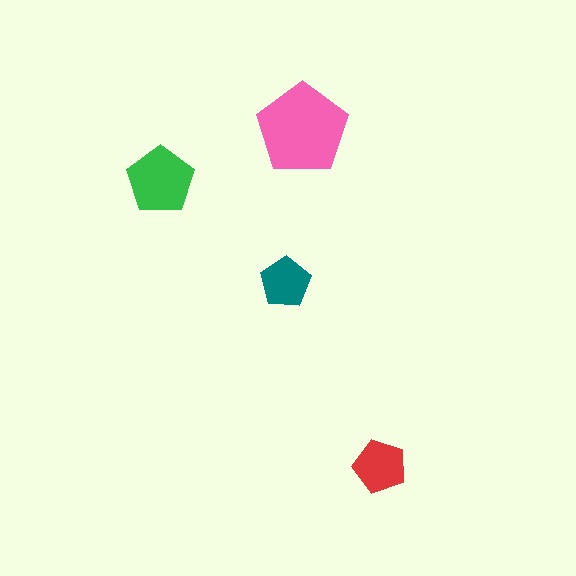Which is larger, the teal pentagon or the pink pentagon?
The pink one.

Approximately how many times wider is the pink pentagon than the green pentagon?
About 1.5 times wider.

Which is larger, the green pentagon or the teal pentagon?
The green one.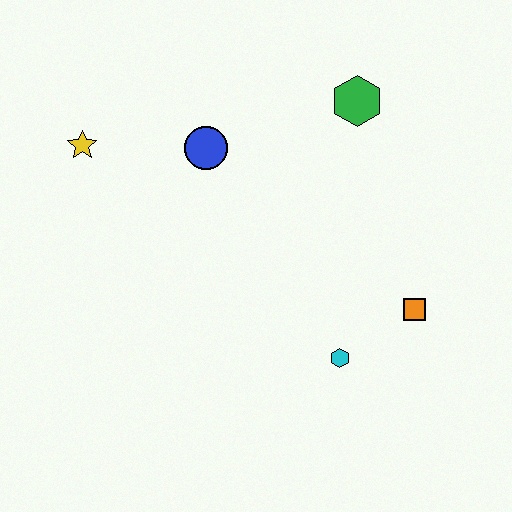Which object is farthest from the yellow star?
The orange square is farthest from the yellow star.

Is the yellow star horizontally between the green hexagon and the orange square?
No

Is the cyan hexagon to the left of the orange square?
Yes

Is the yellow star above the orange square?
Yes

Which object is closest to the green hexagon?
The blue circle is closest to the green hexagon.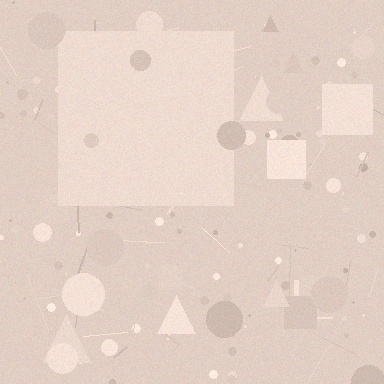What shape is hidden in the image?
A square is hidden in the image.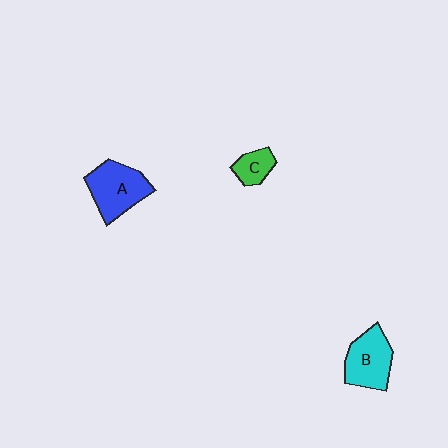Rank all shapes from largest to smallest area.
From largest to smallest: A (blue), B (cyan), C (green).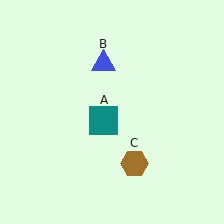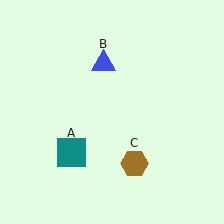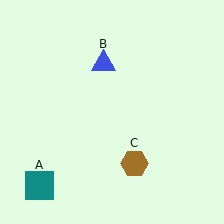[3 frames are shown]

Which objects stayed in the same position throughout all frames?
Blue triangle (object B) and brown hexagon (object C) remained stationary.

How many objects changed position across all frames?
1 object changed position: teal square (object A).